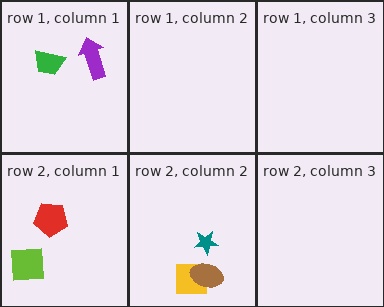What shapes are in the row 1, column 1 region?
The purple arrow, the green trapezoid.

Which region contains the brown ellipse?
The row 2, column 2 region.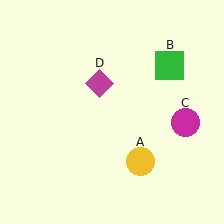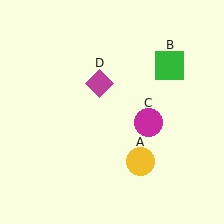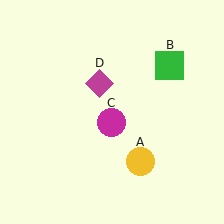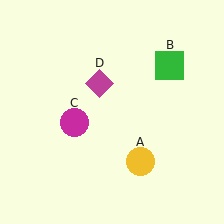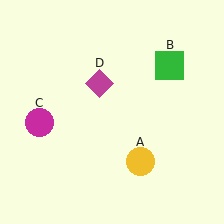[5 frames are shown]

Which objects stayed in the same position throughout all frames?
Yellow circle (object A) and green square (object B) and magenta diamond (object D) remained stationary.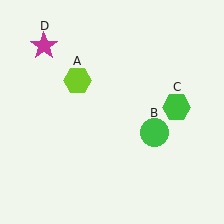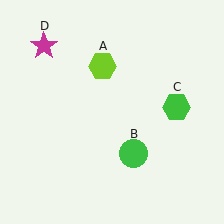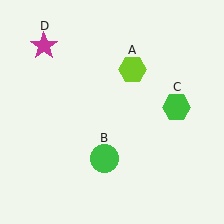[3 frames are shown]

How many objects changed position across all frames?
2 objects changed position: lime hexagon (object A), green circle (object B).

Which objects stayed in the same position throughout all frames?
Green hexagon (object C) and magenta star (object D) remained stationary.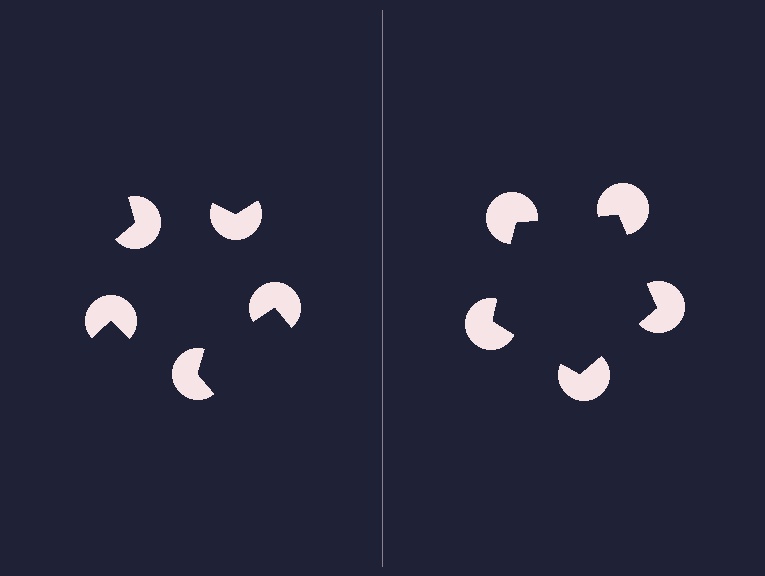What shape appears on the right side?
An illusory pentagon.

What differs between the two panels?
The pac-man discs are positioned identically on both sides; only the wedge orientations differ. On the right they align to a pentagon; on the left they are misaligned.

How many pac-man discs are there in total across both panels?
10 — 5 on each side.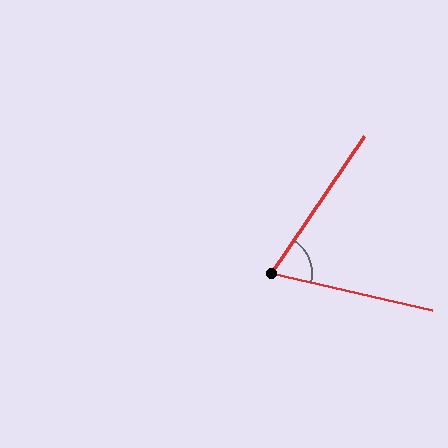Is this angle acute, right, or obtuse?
It is acute.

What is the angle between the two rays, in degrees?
Approximately 69 degrees.